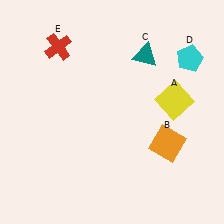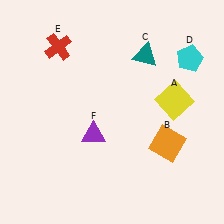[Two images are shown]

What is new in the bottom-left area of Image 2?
A purple triangle (F) was added in the bottom-left area of Image 2.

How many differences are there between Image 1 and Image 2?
There is 1 difference between the two images.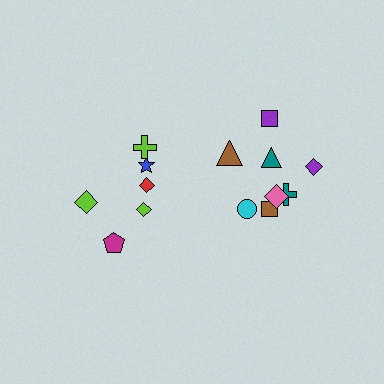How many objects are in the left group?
There are 6 objects.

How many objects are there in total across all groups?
There are 14 objects.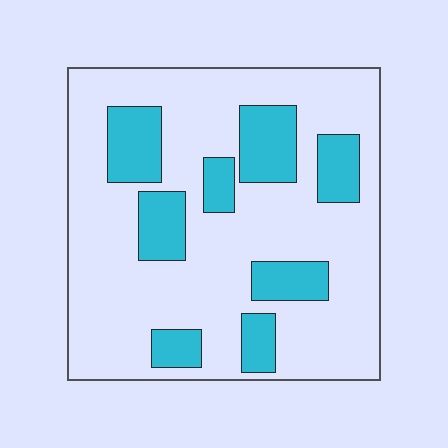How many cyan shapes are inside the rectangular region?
8.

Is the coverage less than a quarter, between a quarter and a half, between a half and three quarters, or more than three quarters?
Less than a quarter.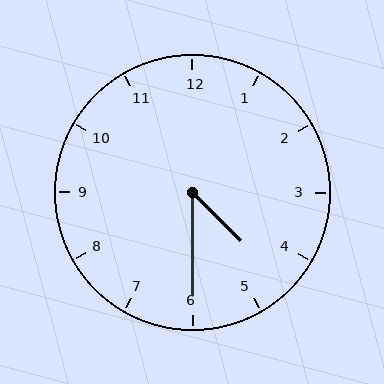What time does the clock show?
4:30.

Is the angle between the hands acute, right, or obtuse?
It is acute.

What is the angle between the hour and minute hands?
Approximately 45 degrees.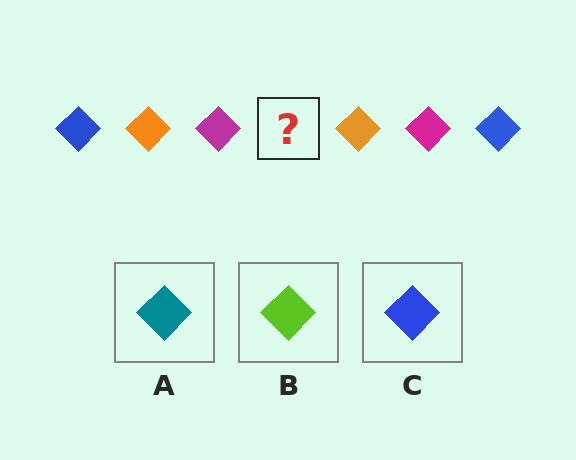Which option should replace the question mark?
Option C.